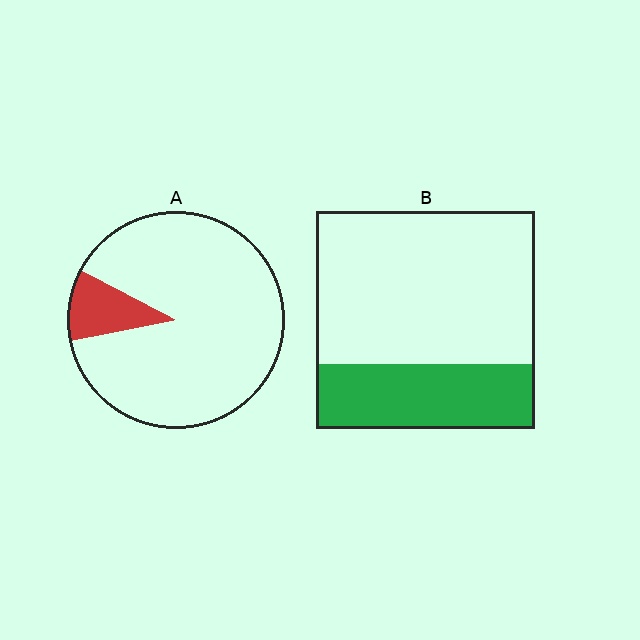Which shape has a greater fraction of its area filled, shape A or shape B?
Shape B.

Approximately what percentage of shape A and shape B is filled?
A is approximately 10% and B is approximately 30%.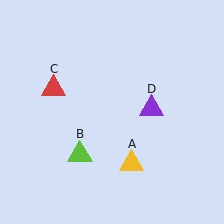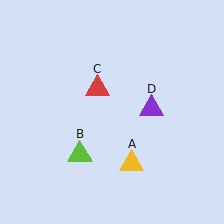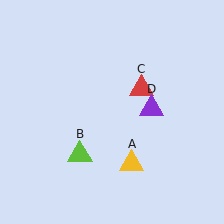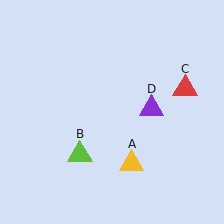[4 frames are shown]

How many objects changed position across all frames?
1 object changed position: red triangle (object C).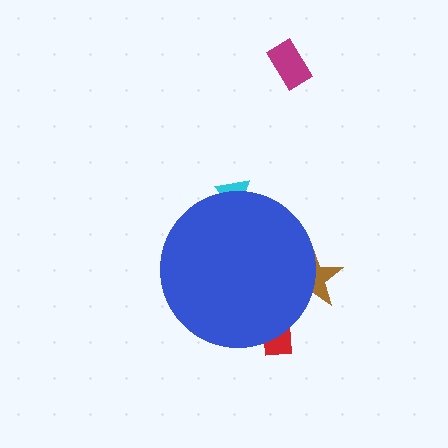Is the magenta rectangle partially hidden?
No, the magenta rectangle is fully visible.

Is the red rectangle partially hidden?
Yes, the red rectangle is partially hidden behind the blue circle.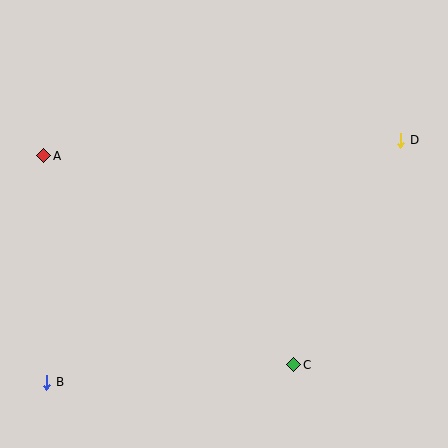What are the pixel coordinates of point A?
Point A is at (44, 156).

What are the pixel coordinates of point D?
Point D is at (401, 140).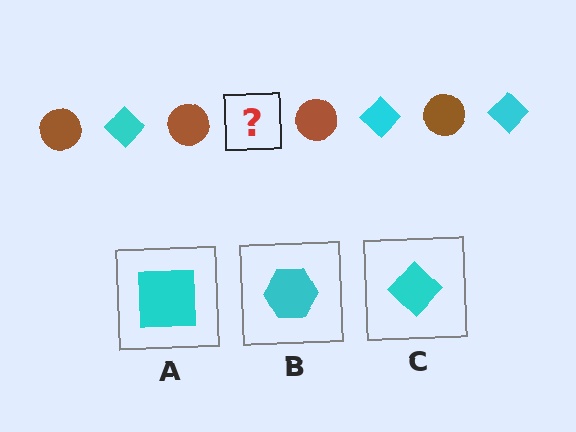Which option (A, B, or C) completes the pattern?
C.